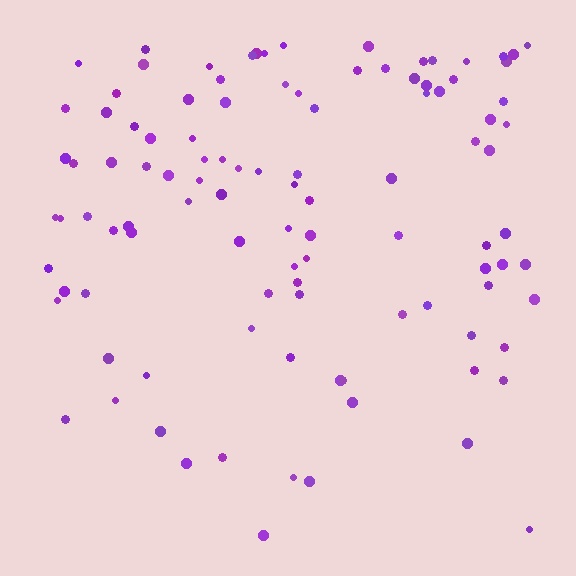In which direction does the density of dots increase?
From bottom to top, with the top side densest.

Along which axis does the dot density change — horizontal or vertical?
Vertical.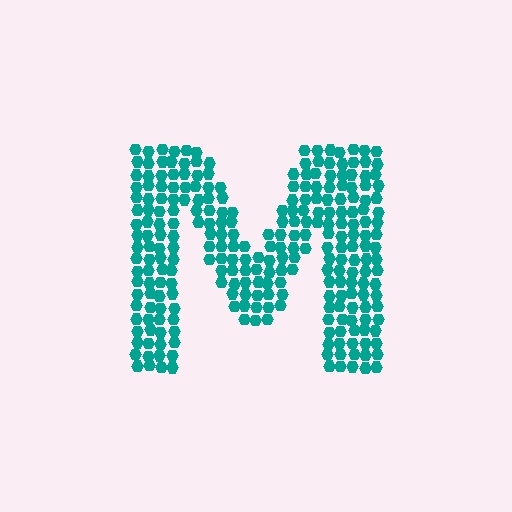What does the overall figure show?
The overall figure shows the letter M.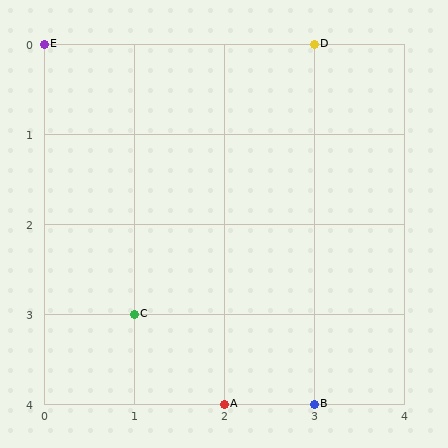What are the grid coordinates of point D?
Point D is at grid coordinates (3, 0).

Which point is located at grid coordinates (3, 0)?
Point D is at (3, 0).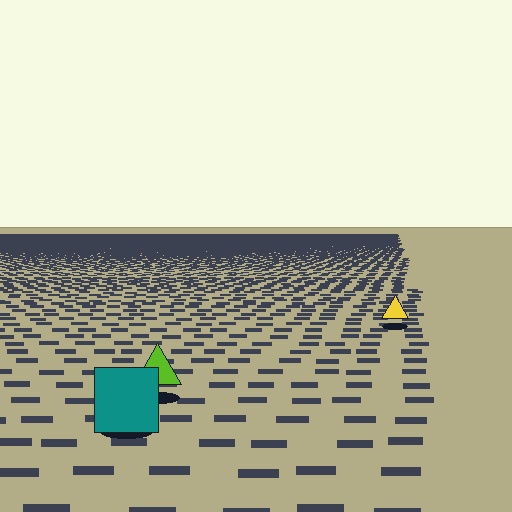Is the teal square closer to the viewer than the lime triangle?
Yes. The teal square is closer — you can tell from the texture gradient: the ground texture is coarser near it.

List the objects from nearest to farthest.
From nearest to farthest: the teal square, the lime triangle, the yellow triangle.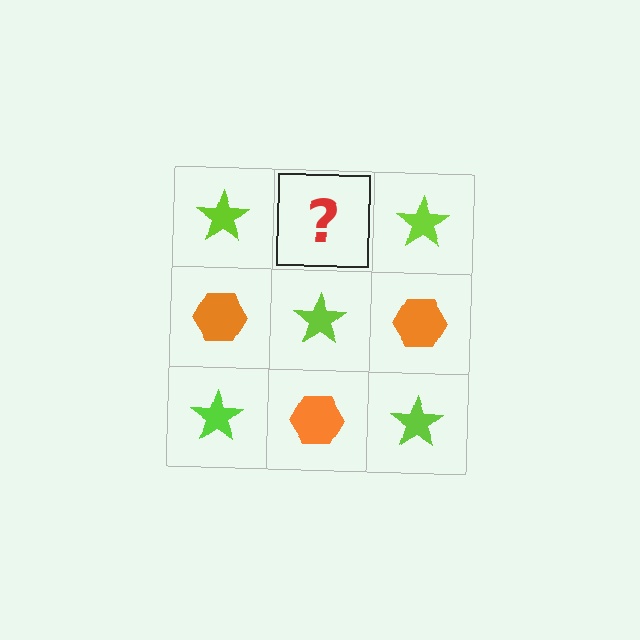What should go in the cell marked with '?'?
The missing cell should contain an orange hexagon.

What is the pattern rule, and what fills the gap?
The rule is that it alternates lime star and orange hexagon in a checkerboard pattern. The gap should be filled with an orange hexagon.